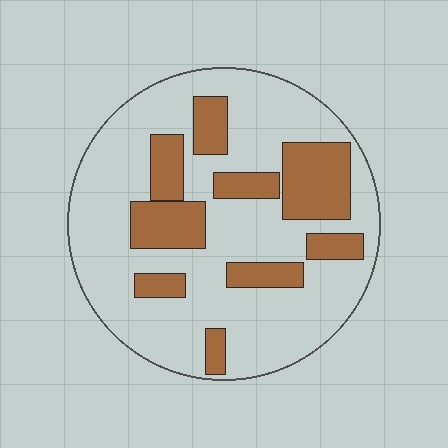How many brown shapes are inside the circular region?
9.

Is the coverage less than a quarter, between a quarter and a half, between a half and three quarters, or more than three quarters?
Between a quarter and a half.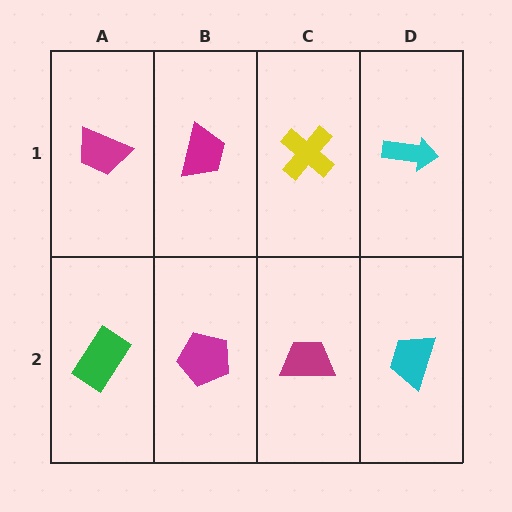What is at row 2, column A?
A green rectangle.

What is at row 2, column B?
A magenta pentagon.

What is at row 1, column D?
A cyan arrow.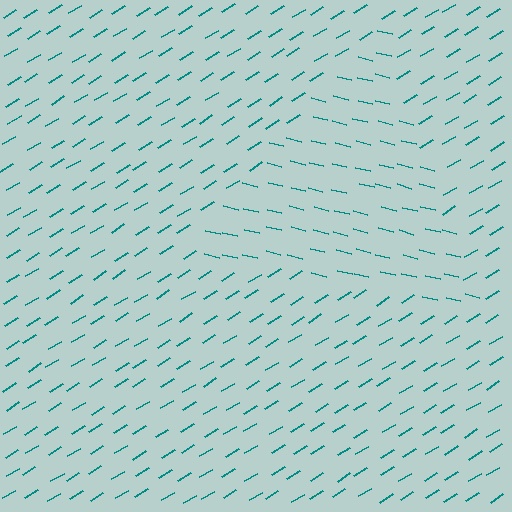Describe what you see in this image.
The image is filled with small teal line segments. A triangle region in the image has lines oriented differently from the surrounding lines, creating a visible texture boundary.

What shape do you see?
I see a triangle.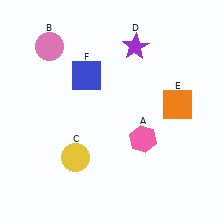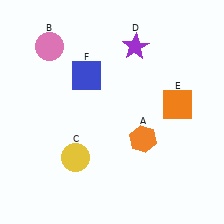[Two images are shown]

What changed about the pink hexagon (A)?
In Image 1, A is pink. In Image 2, it changed to orange.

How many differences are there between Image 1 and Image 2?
There is 1 difference between the two images.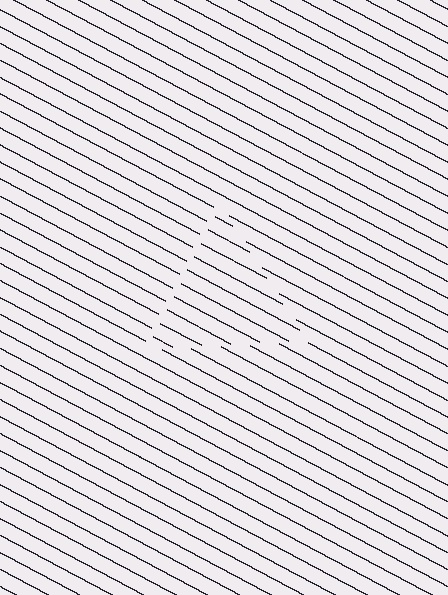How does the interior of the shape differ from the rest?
The interior of the shape contains the same grating, shifted by half a period — the contour is defined by the phase discontinuity where line-ends from the inner and outer gratings abut.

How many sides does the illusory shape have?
3 sides — the line-ends trace a triangle.